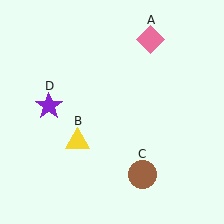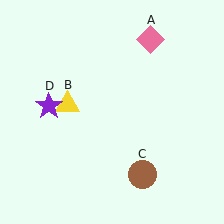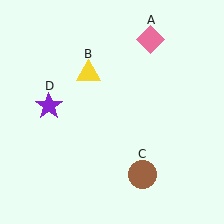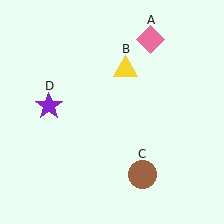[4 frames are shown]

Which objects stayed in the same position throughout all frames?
Pink diamond (object A) and brown circle (object C) and purple star (object D) remained stationary.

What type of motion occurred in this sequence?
The yellow triangle (object B) rotated clockwise around the center of the scene.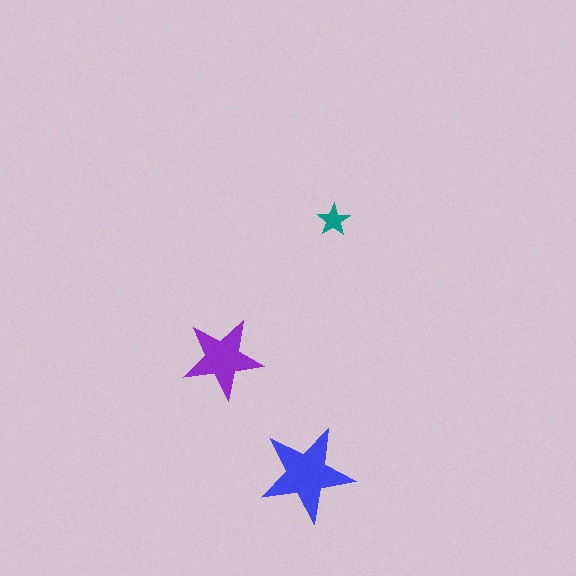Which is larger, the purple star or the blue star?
The blue one.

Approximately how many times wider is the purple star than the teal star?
About 2.5 times wider.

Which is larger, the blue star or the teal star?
The blue one.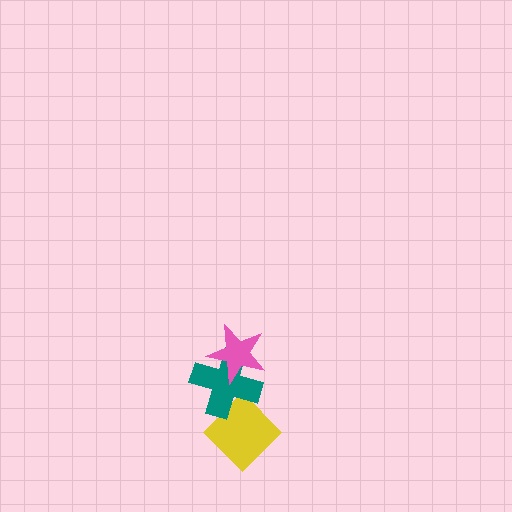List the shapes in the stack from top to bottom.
From top to bottom: the pink star, the teal cross, the yellow diamond.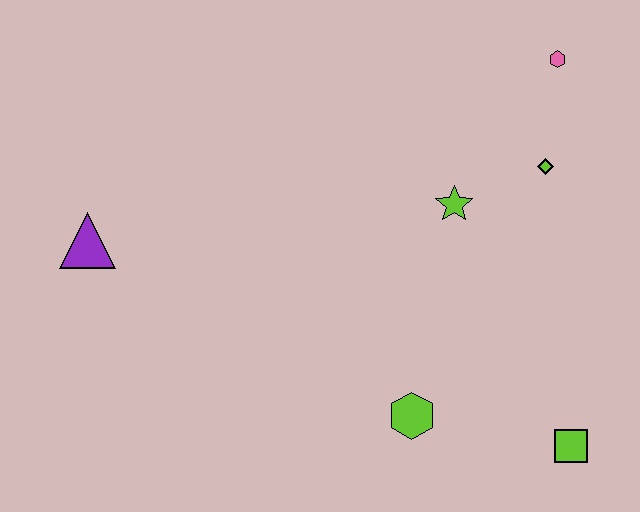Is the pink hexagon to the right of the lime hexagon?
Yes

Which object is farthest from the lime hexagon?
The pink hexagon is farthest from the lime hexagon.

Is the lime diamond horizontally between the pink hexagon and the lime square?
No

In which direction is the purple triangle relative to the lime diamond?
The purple triangle is to the left of the lime diamond.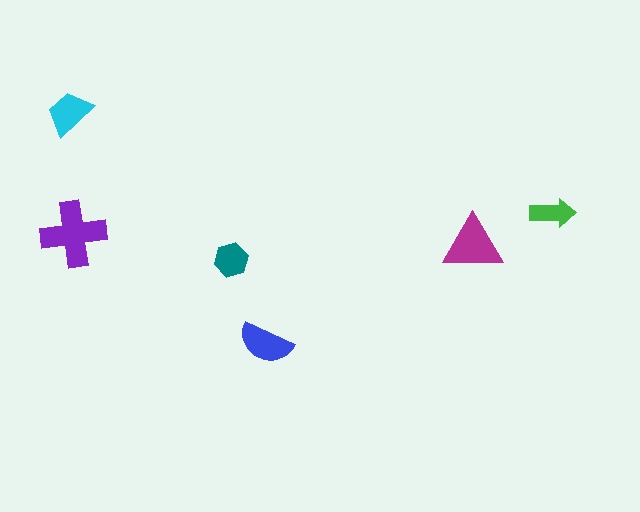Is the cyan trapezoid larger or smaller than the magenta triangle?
Smaller.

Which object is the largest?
The purple cross.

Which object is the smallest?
The green arrow.